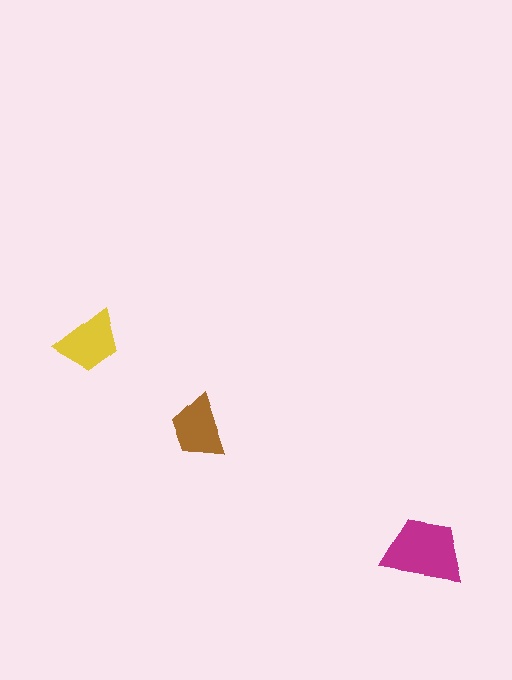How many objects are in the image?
There are 3 objects in the image.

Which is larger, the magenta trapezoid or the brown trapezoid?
The magenta one.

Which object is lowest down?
The magenta trapezoid is bottommost.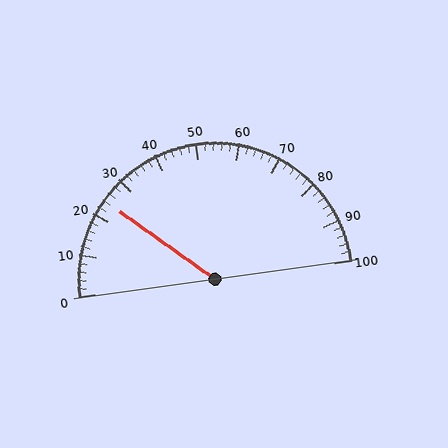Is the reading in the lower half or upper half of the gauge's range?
The reading is in the lower half of the range (0 to 100).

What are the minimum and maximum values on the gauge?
The gauge ranges from 0 to 100.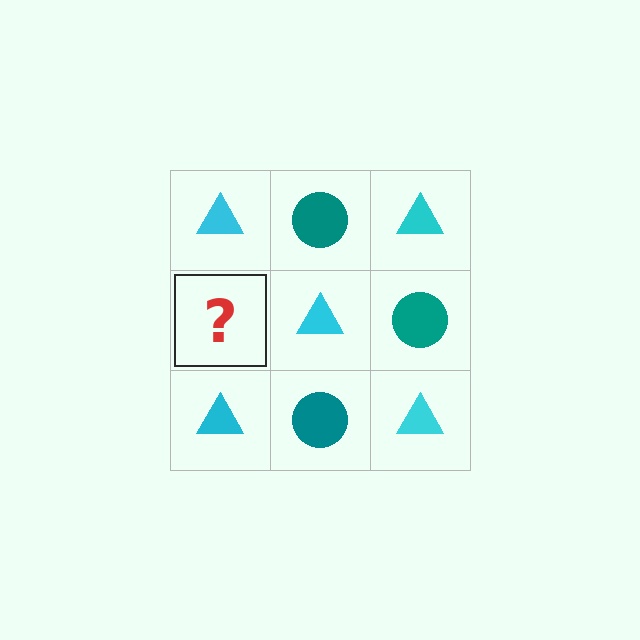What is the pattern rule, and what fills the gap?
The rule is that it alternates cyan triangle and teal circle in a checkerboard pattern. The gap should be filled with a teal circle.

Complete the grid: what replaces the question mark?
The question mark should be replaced with a teal circle.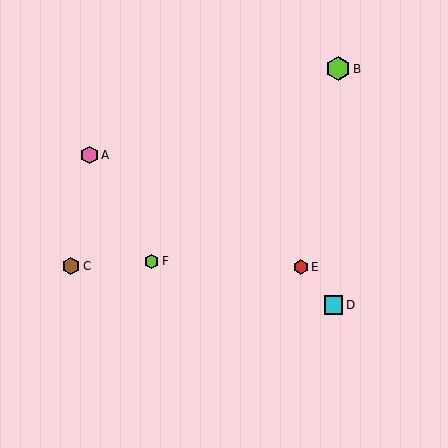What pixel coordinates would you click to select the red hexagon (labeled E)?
Click at (301, 267) to select the red hexagon E.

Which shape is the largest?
The lime hexagon (labeled B) is the largest.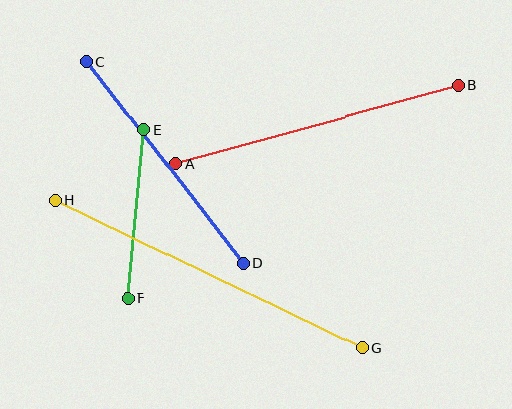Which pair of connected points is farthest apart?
Points G and H are farthest apart.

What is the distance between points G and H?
The distance is approximately 340 pixels.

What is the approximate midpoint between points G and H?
The midpoint is at approximately (209, 274) pixels.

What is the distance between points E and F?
The distance is approximately 169 pixels.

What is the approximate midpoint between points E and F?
The midpoint is at approximately (135, 214) pixels.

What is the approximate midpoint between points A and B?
The midpoint is at approximately (317, 125) pixels.